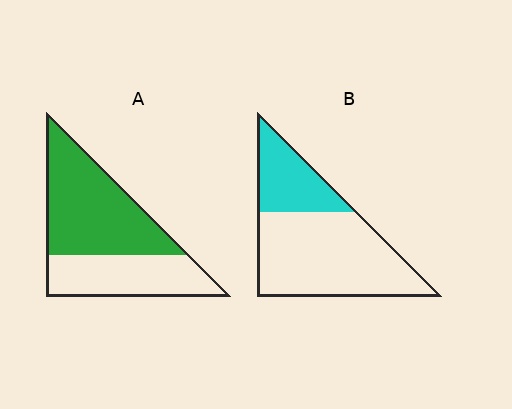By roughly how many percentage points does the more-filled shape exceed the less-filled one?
By roughly 30 percentage points (A over B).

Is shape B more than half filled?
No.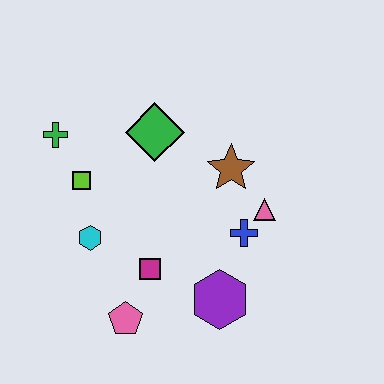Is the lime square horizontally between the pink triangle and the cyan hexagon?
No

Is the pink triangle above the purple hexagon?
Yes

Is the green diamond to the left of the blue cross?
Yes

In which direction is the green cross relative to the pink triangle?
The green cross is to the left of the pink triangle.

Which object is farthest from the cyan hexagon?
The pink triangle is farthest from the cyan hexagon.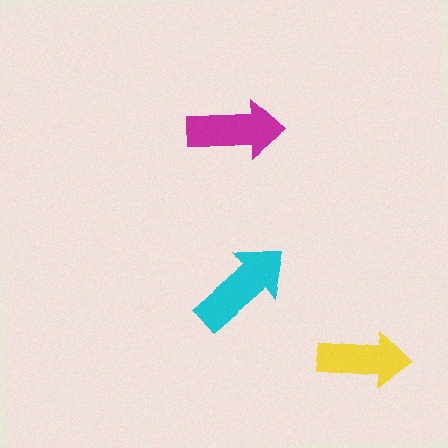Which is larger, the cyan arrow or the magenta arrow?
The cyan one.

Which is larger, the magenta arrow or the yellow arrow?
The magenta one.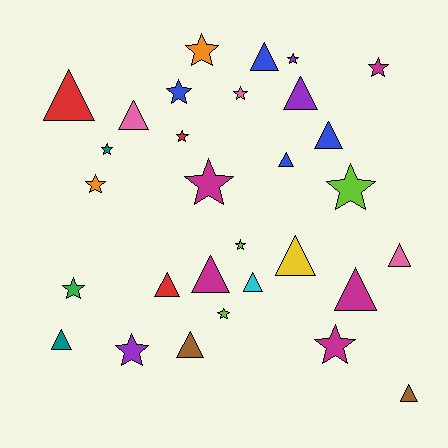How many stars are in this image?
There are 15 stars.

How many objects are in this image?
There are 30 objects.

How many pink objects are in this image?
There are 3 pink objects.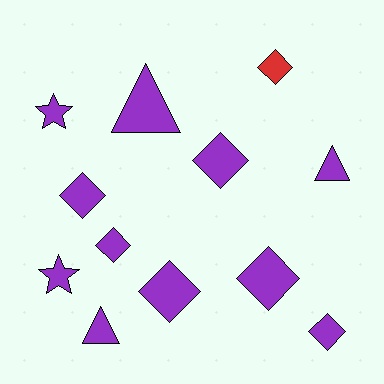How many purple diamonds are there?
There are 6 purple diamonds.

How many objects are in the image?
There are 12 objects.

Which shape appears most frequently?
Diamond, with 7 objects.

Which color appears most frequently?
Purple, with 11 objects.